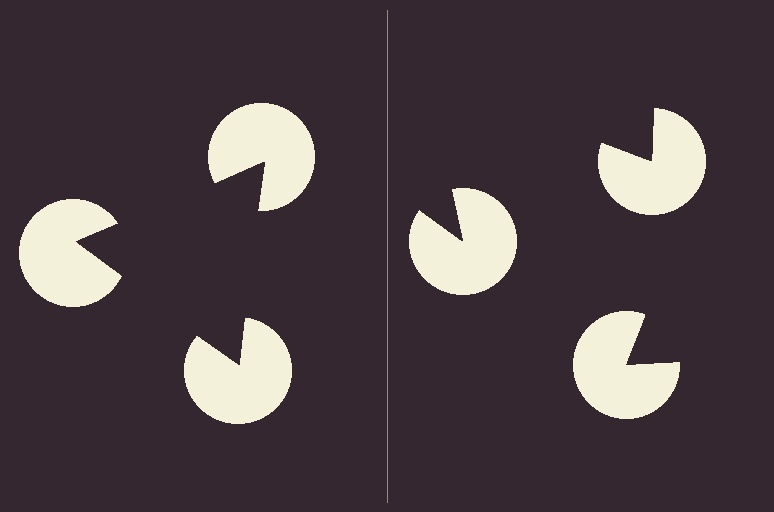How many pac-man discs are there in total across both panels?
6 — 3 on each side.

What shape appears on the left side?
An illusory triangle.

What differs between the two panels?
The pac-man discs are positioned identically on both sides; only the wedge orientations differ. On the left they align to a triangle; on the right they are misaligned.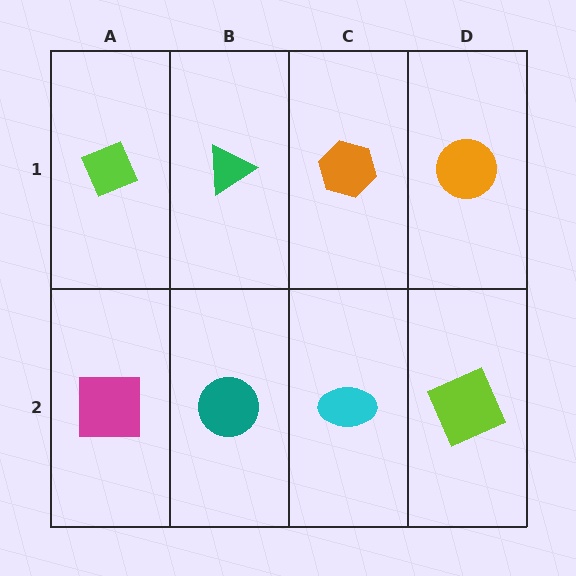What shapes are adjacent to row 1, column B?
A teal circle (row 2, column B), a lime diamond (row 1, column A), an orange hexagon (row 1, column C).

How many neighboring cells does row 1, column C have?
3.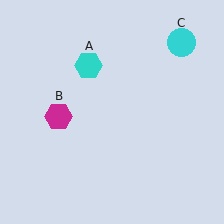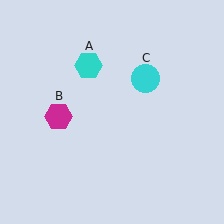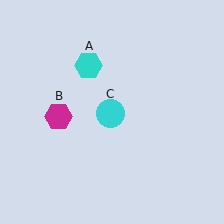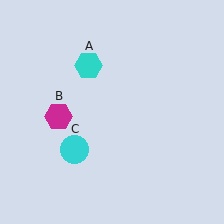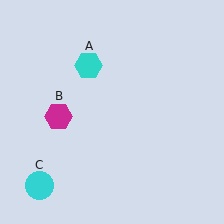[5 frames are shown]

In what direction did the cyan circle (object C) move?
The cyan circle (object C) moved down and to the left.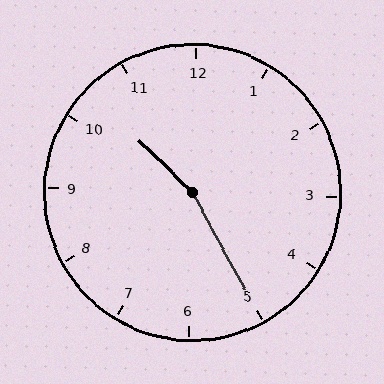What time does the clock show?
10:25.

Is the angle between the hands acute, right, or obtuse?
It is obtuse.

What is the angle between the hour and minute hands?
Approximately 162 degrees.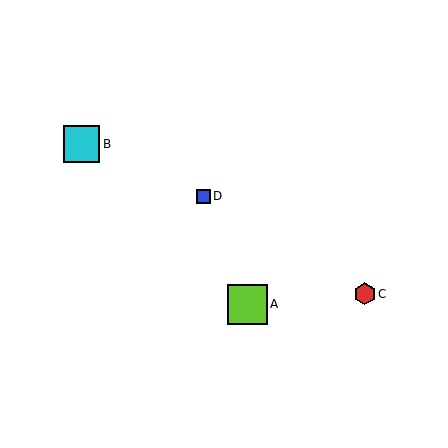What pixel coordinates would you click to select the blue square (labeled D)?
Click at (203, 196) to select the blue square D.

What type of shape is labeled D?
Shape D is a blue square.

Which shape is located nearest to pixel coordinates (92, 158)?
The cyan square (labeled B) at (82, 144) is nearest to that location.